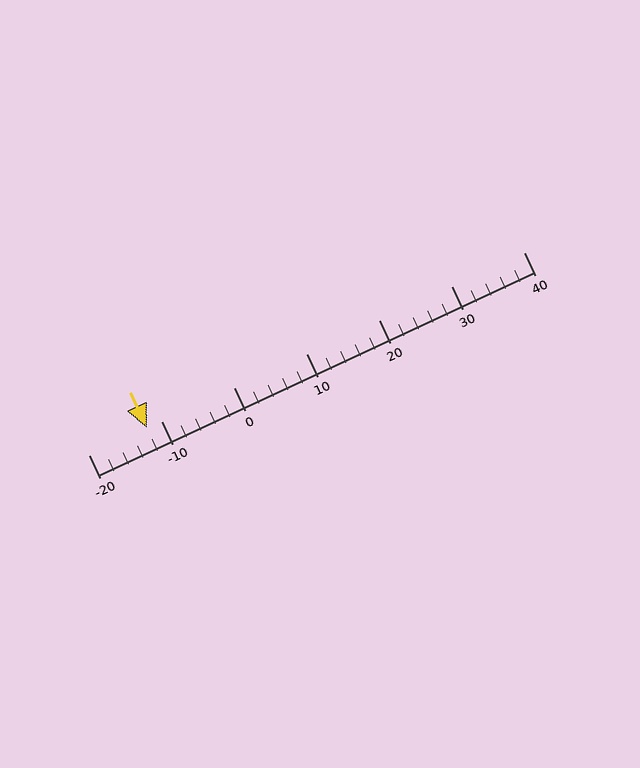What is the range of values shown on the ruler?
The ruler shows values from -20 to 40.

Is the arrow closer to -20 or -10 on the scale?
The arrow is closer to -10.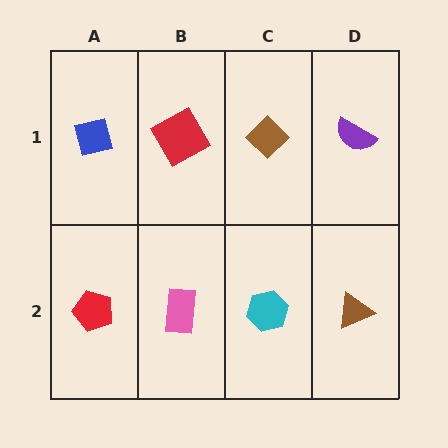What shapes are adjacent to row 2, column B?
A red square (row 1, column B), a red pentagon (row 2, column A), a cyan hexagon (row 2, column C).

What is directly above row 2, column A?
A blue square.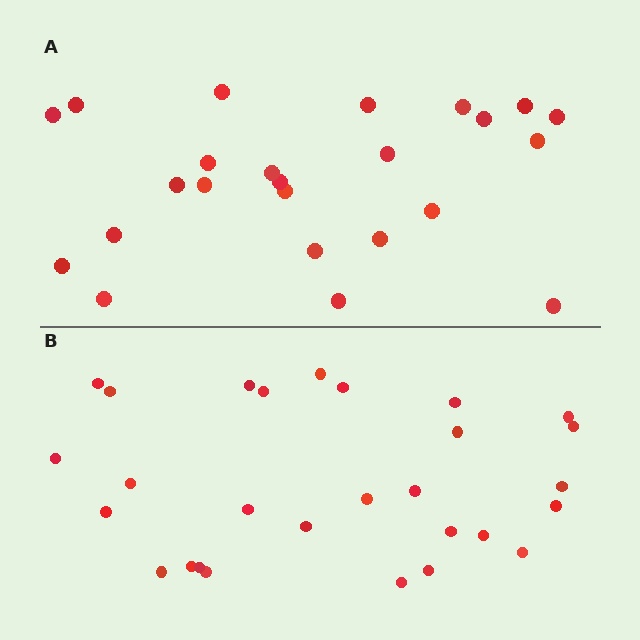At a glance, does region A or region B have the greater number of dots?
Region B (the bottom region) has more dots.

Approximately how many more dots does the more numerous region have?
Region B has about 4 more dots than region A.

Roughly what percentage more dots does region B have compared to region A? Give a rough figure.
About 15% more.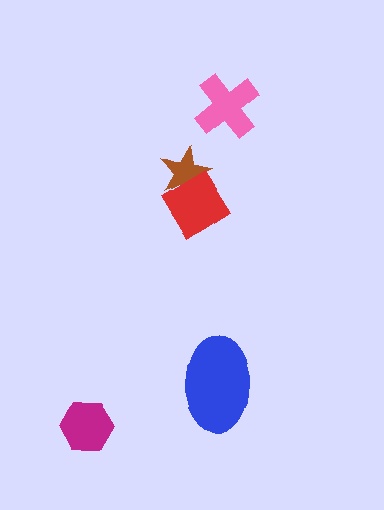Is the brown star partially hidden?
Yes, it is partially covered by another shape.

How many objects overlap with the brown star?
1 object overlaps with the brown star.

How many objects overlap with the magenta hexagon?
0 objects overlap with the magenta hexagon.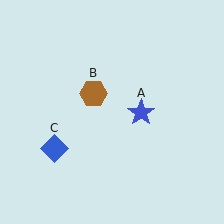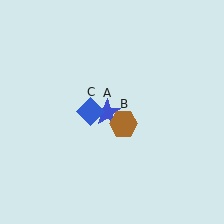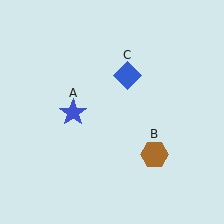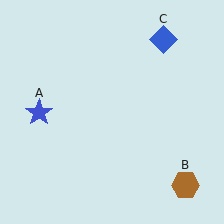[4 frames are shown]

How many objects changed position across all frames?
3 objects changed position: blue star (object A), brown hexagon (object B), blue diamond (object C).